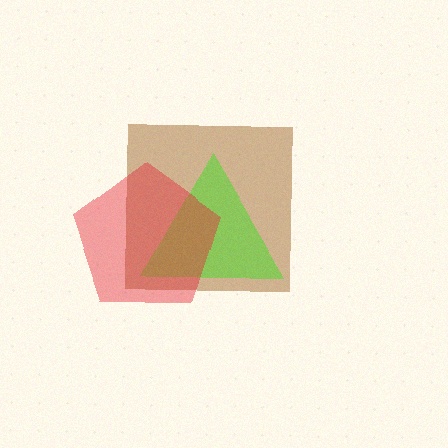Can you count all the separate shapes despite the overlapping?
Yes, there are 3 separate shapes.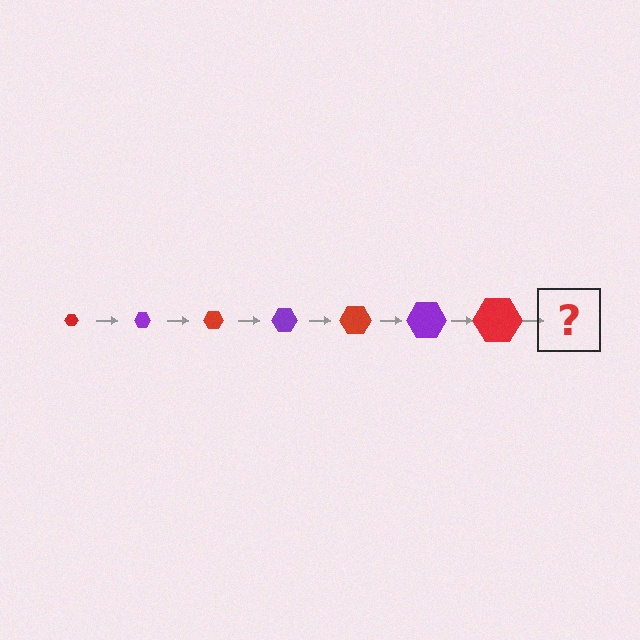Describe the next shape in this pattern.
It should be a purple hexagon, larger than the previous one.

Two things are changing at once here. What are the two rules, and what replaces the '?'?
The two rules are that the hexagon grows larger each step and the color cycles through red and purple. The '?' should be a purple hexagon, larger than the previous one.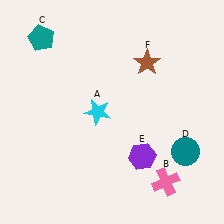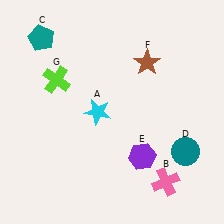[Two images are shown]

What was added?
A lime cross (G) was added in Image 2.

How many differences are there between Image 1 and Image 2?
There is 1 difference between the two images.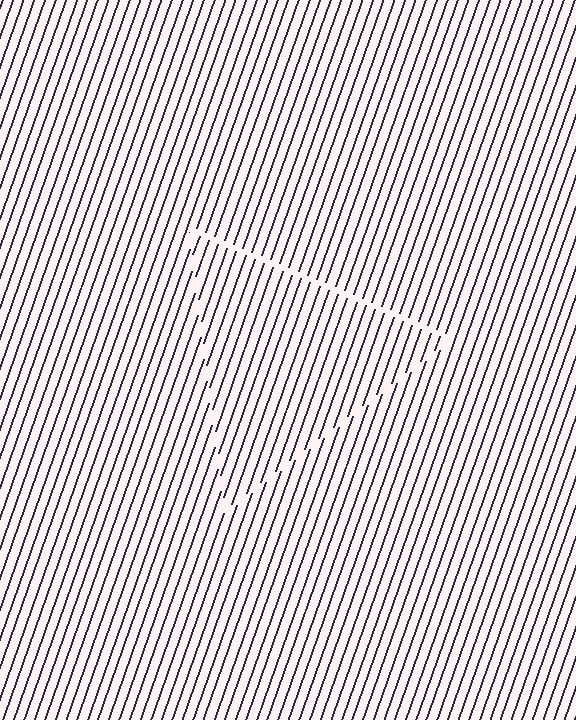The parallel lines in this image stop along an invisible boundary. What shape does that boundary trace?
An illusory triangle. The interior of the shape contains the same grating, shifted by half a period — the contour is defined by the phase discontinuity where line-ends from the inner and outer gratings abut.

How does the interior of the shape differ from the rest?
The interior of the shape contains the same grating, shifted by half a period — the contour is defined by the phase discontinuity where line-ends from the inner and outer gratings abut.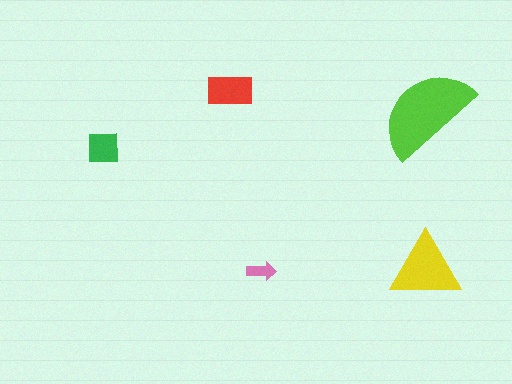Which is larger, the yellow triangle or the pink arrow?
The yellow triangle.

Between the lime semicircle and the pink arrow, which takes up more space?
The lime semicircle.